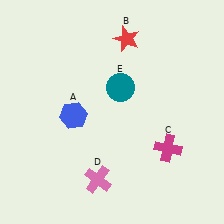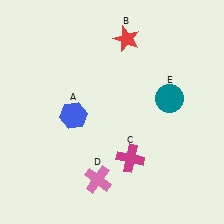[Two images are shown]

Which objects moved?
The objects that moved are: the magenta cross (C), the teal circle (E).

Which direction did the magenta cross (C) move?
The magenta cross (C) moved left.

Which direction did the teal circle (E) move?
The teal circle (E) moved right.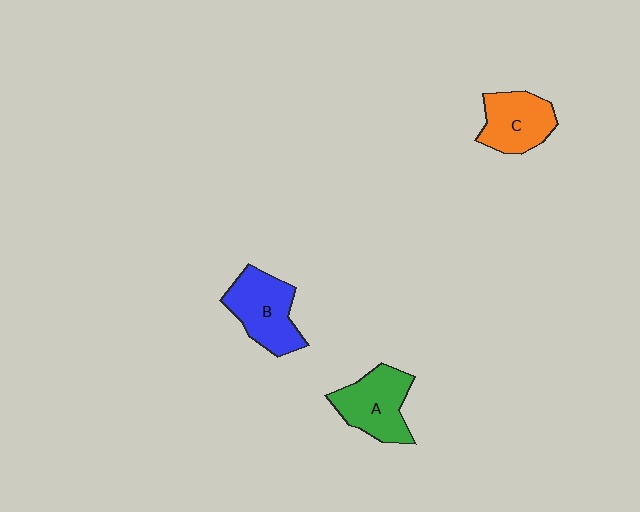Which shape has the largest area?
Shape B (blue).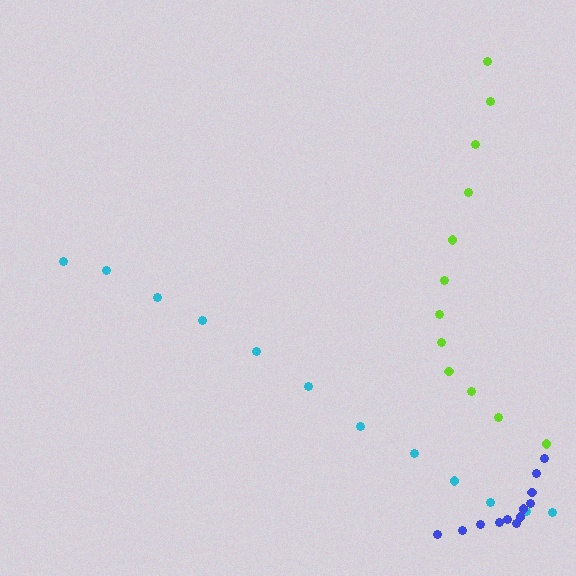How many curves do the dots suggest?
There are 3 distinct paths.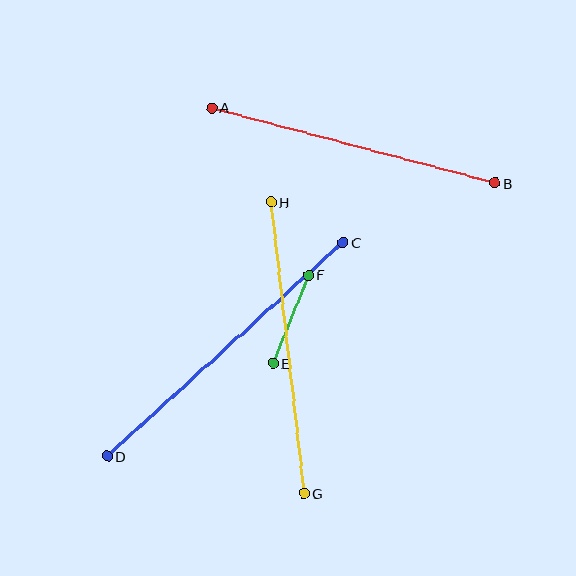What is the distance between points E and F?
The distance is approximately 96 pixels.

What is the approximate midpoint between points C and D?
The midpoint is at approximately (225, 349) pixels.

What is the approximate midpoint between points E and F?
The midpoint is at approximately (291, 319) pixels.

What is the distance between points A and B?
The distance is approximately 293 pixels.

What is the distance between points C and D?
The distance is approximately 319 pixels.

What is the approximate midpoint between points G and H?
The midpoint is at approximately (288, 348) pixels.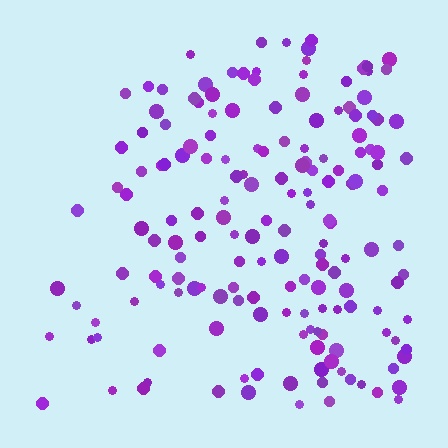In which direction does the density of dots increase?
From left to right, with the right side densest.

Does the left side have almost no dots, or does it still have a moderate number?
Still a moderate number, just noticeably fewer than the right.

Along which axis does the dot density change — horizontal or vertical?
Horizontal.